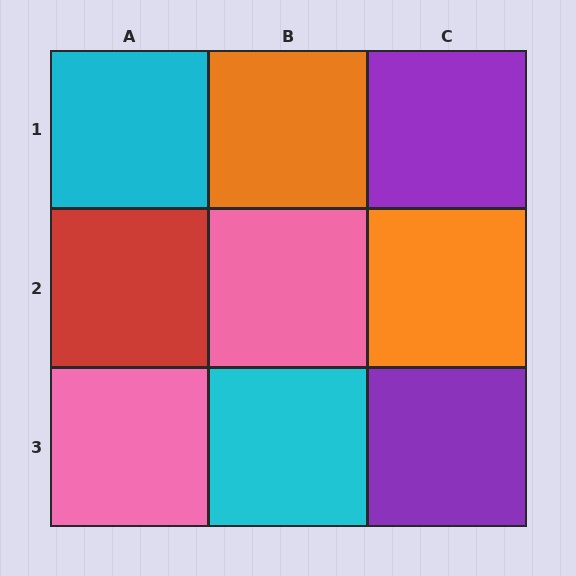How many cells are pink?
2 cells are pink.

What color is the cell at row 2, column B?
Pink.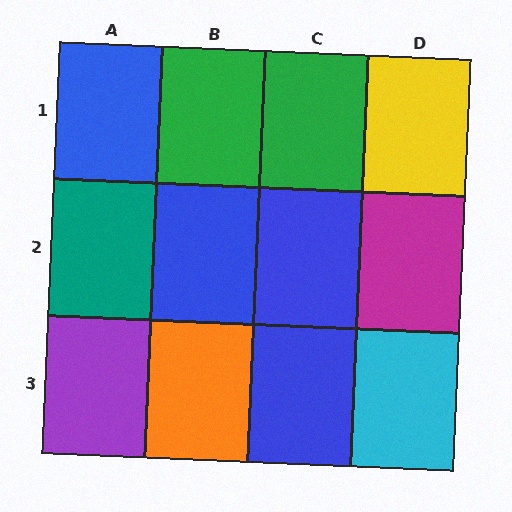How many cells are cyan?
1 cell is cyan.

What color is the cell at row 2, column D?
Magenta.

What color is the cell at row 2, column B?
Blue.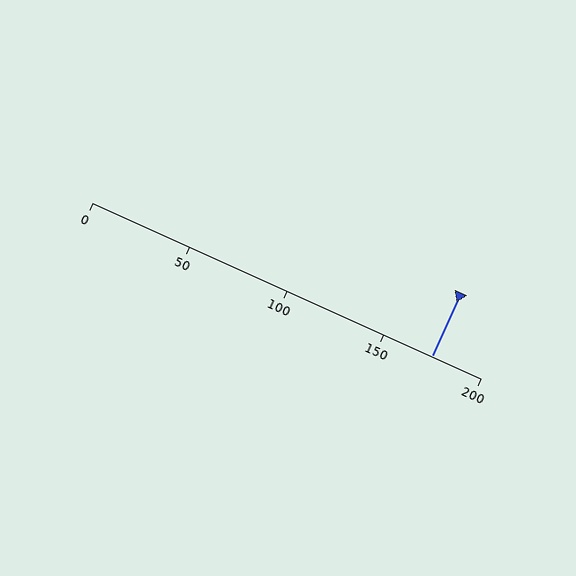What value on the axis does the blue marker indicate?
The marker indicates approximately 175.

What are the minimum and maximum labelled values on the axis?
The axis runs from 0 to 200.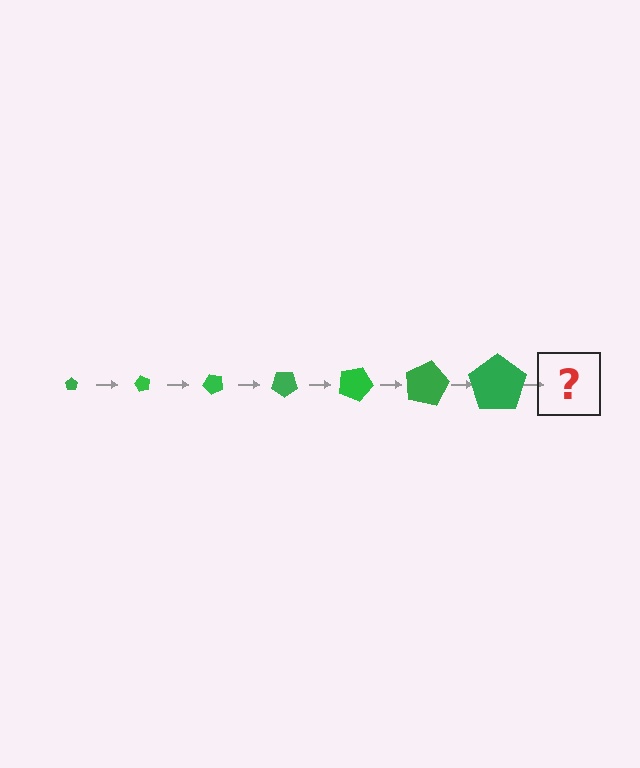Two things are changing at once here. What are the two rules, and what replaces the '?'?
The two rules are that the pentagon grows larger each step and it rotates 60 degrees each step. The '?' should be a pentagon, larger than the previous one and rotated 420 degrees from the start.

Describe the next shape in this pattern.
It should be a pentagon, larger than the previous one and rotated 420 degrees from the start.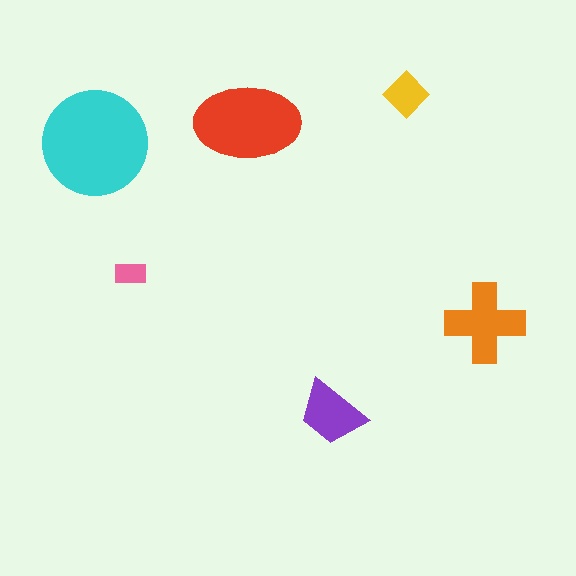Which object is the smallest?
The pink rectangle.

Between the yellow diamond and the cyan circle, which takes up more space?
The cyan circle.